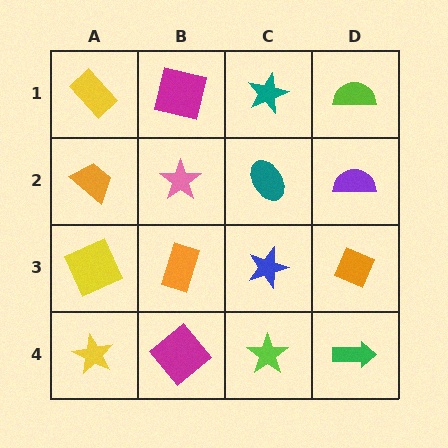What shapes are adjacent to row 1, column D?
A purple semicircle (row 2, column D), a teal star (row 1, column C).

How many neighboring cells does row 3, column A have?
3.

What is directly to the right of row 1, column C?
A lime semicircle.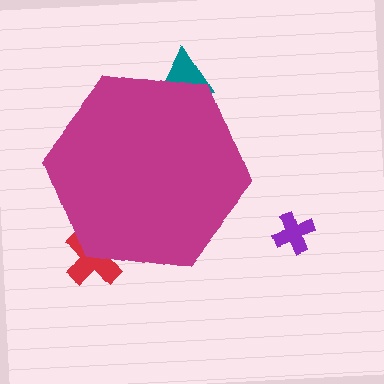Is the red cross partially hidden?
Yes, the red cross is partially hidden behind the magenta hexagon.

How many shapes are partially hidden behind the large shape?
2 shapes are partially hidden.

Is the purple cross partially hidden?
No, the purple cross is fully visible.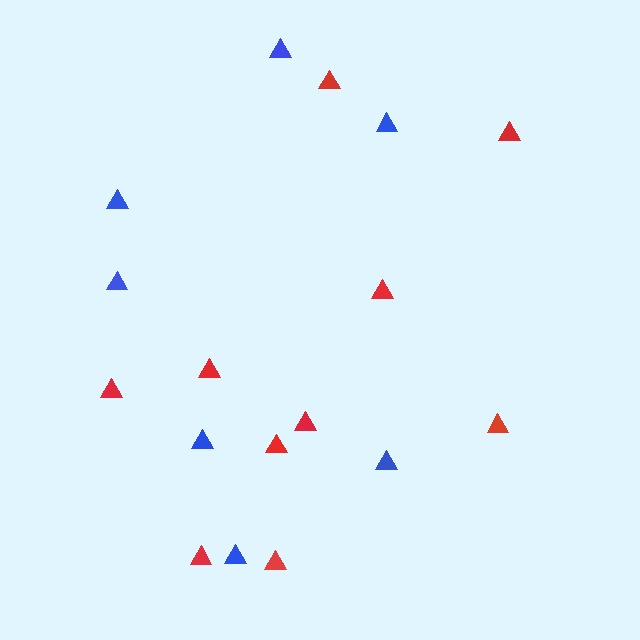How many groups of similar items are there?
There are 2 groups: one group of red triangles (10) and one group of blue triangles (7).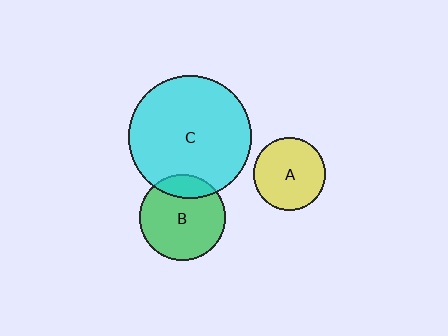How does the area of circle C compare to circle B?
Approximately 2.1 times.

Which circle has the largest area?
Circle C (cyan).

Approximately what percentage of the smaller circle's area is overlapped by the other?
Approximately 20%.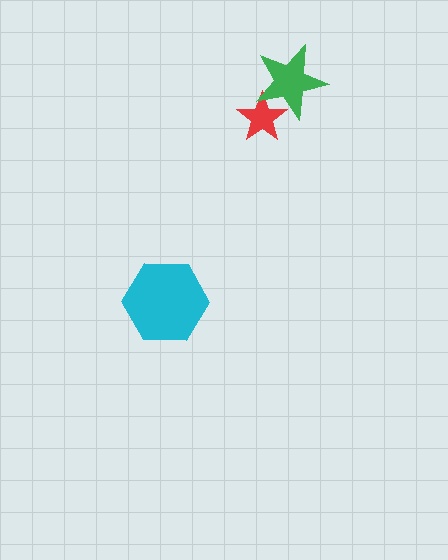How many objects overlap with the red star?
1 object overlaps with the red star.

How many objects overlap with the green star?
1 object overlaps with the green star.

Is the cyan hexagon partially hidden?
No, no other shape covers it.